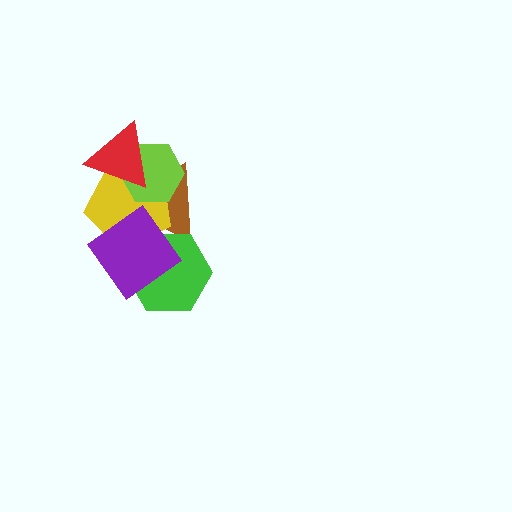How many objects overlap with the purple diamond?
3 objects overlap with the purple diamond.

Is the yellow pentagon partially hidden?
Yes, it is partially covered by another shape.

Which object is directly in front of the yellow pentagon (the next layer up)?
The lime hexagon is directly in front of the yellow pentagon.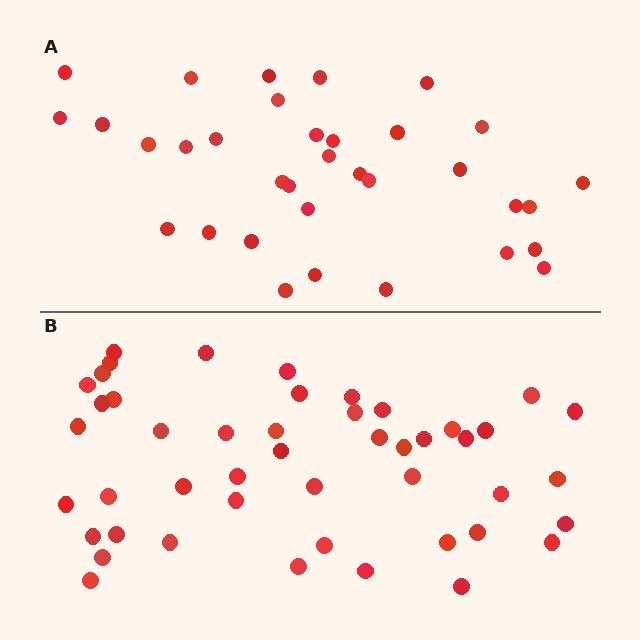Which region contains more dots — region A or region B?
Region B (the bottom region) has more dots.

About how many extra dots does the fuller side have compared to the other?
Region B has approximately 15 more dots than region A.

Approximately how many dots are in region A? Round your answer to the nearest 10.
About 30 dots. (The exact count is 34, which rounds to 30.)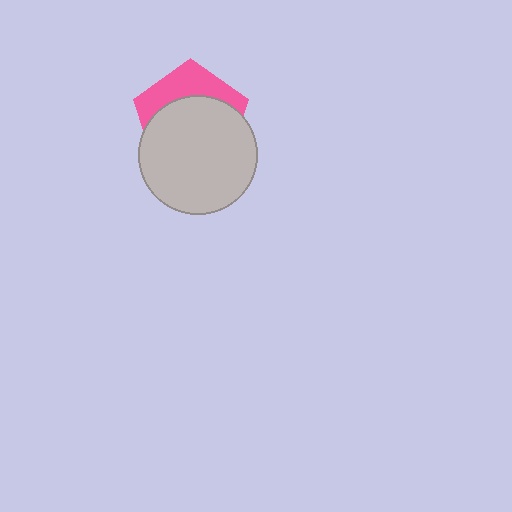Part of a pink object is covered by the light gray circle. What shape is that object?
It is a pentagon.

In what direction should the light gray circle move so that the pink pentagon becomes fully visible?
The light gray circle should move down. That is the shortest direction to clear the overlap and leave the pink pentagon fully visible.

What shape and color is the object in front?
The object in front is a light gray circle.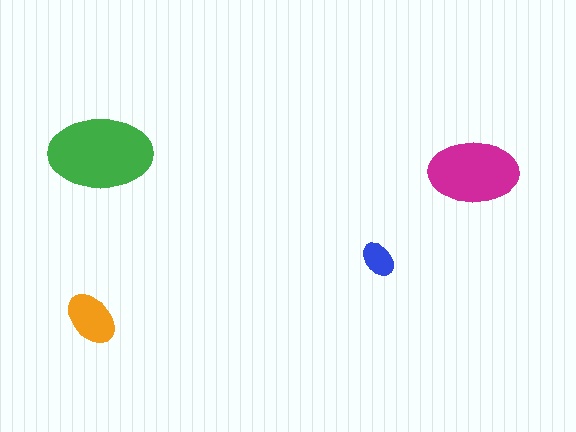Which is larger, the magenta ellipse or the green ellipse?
The green one.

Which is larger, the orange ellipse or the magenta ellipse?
The magenta one.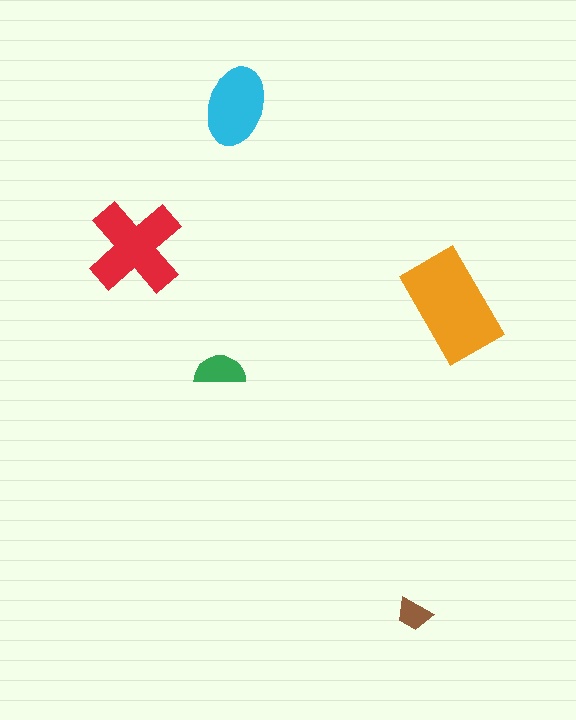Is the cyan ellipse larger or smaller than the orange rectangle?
Smaller.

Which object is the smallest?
The brown trapezoid.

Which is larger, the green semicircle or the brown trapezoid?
The green semicircle.